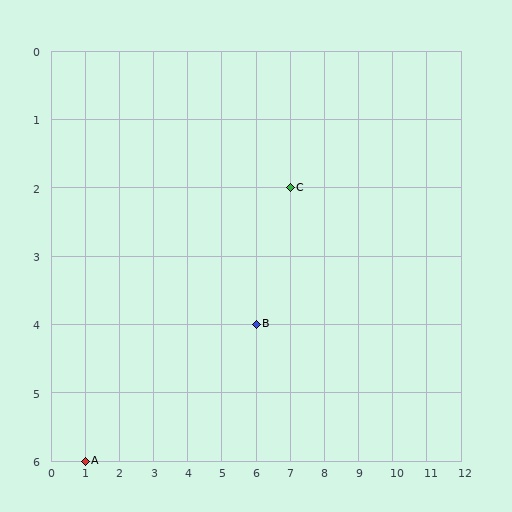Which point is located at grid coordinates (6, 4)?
Point B is at (6, 4).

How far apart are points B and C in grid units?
Points B and C are 1 column and 2 rows apart (about 2.2 grid units diagonally).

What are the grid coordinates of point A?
Point A is at grid coordinates (1, 6).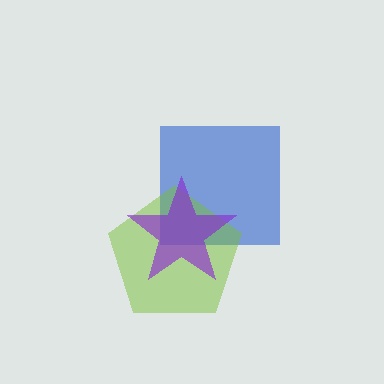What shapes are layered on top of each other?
The layered shapes are: a blue square, a lime pentagon, a purple star.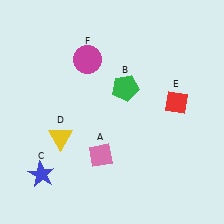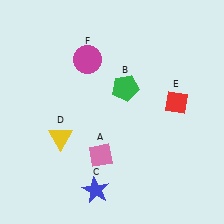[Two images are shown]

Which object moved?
The blue star (C) moved right.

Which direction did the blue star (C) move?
The blue star (C) moved right.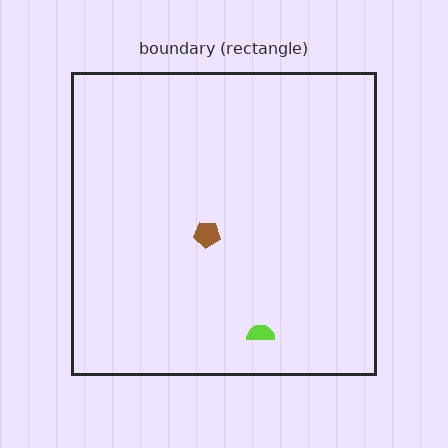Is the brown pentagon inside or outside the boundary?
Inside.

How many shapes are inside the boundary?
2 inside, 0 outside.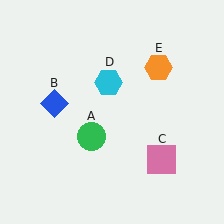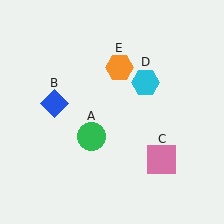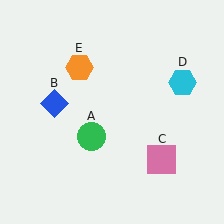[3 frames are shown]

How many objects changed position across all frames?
2 objects changed position: cyan hexagon (object D), orange hexagon (object E).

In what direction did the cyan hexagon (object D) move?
The cyan hexagon (object D) moved right.